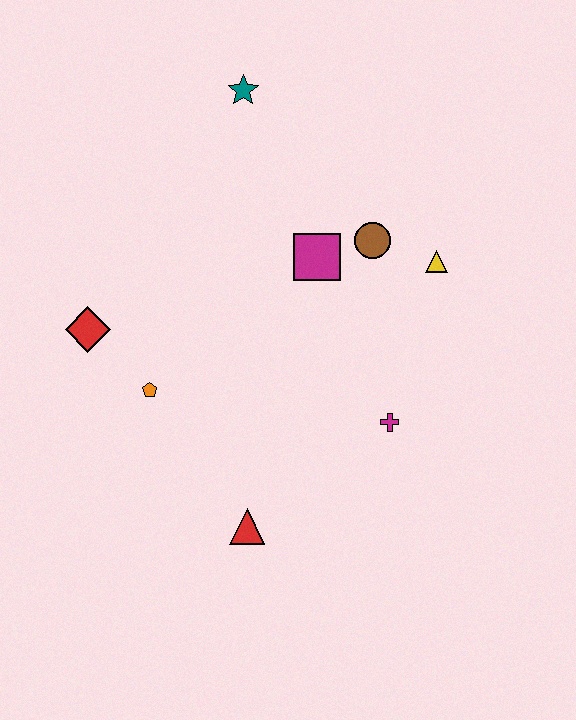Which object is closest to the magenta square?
The brown circle is closest to the magenta square.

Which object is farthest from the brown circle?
The red triangle is farthest from the brown circle.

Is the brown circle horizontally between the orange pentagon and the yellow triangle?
Yes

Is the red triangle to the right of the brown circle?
No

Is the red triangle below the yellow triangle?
Yes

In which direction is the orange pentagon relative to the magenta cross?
The orange pentagon is to the left of the magenta cross.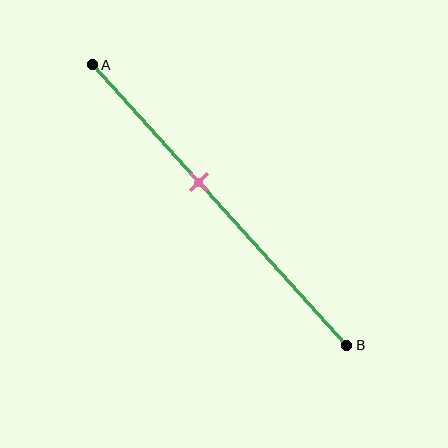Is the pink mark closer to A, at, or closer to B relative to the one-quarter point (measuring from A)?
The pink mark is closer to point B than the one-quarter point of segment AB.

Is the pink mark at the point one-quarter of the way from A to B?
No, the mark is at about 40% from A, not at the 25% one-quarter point.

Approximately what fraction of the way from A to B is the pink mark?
The pink mark is approximately 40% of the way from A to B.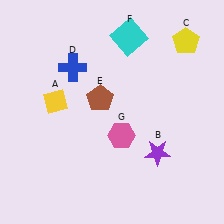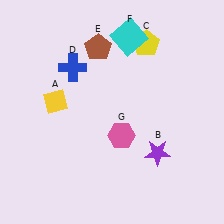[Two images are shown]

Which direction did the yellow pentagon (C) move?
The yellow pentagon (C) moved left.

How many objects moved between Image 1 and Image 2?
2 objects moved between the two images.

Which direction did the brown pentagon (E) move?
The brown pentagon (E) moved up.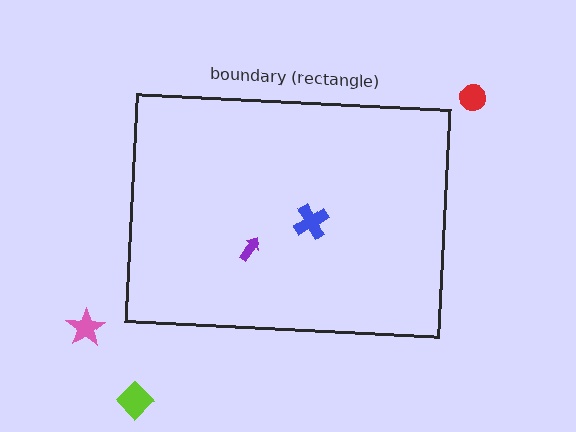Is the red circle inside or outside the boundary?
Outside.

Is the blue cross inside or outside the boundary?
Inside.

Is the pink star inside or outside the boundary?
Outside.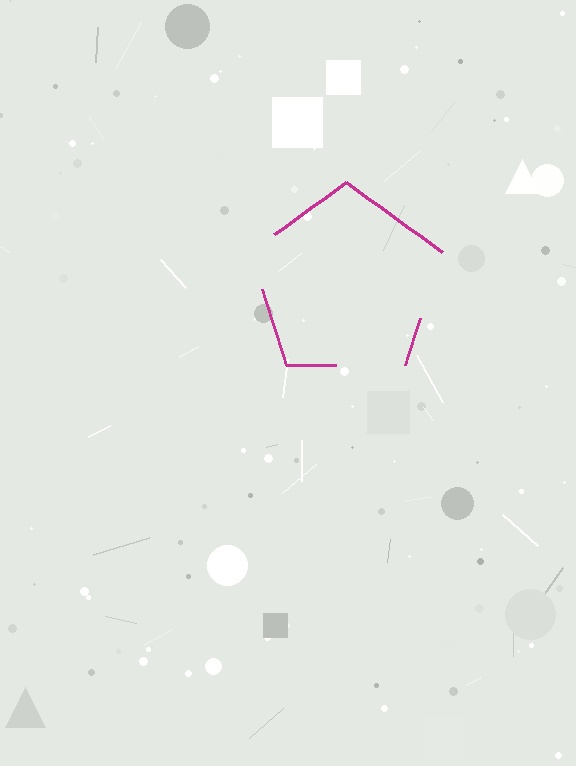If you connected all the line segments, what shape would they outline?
They would outline a pentagon.